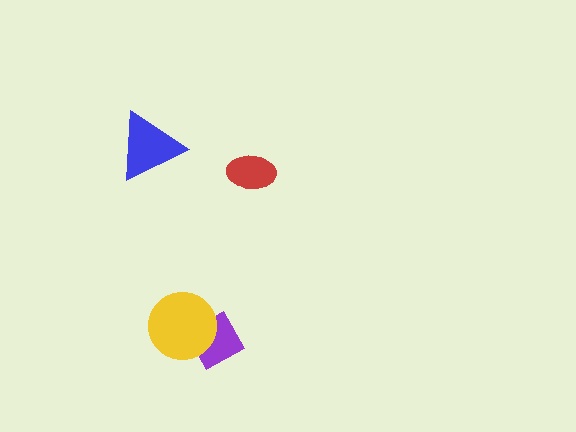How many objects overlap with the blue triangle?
0 objects overlap with the blue triangle.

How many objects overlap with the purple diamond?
1 object overlaps with the purple diamond.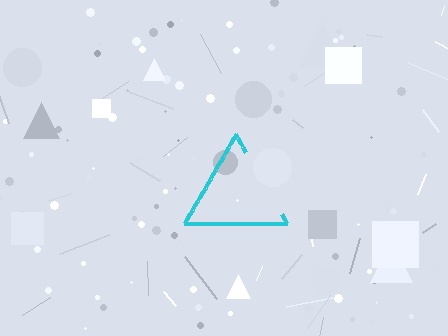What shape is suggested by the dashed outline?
The dashed outline suggests a triangle.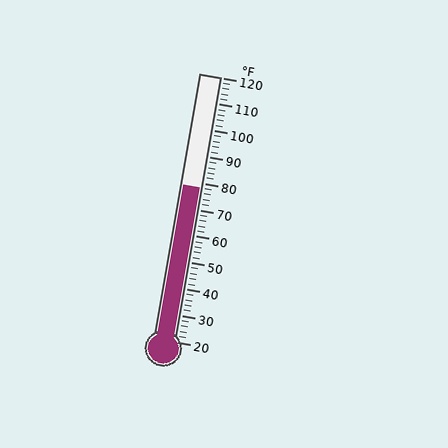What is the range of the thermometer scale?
The thermometer scale ranges from 20°F to 120°F.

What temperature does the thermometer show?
The thermometer shows approximately 78°F.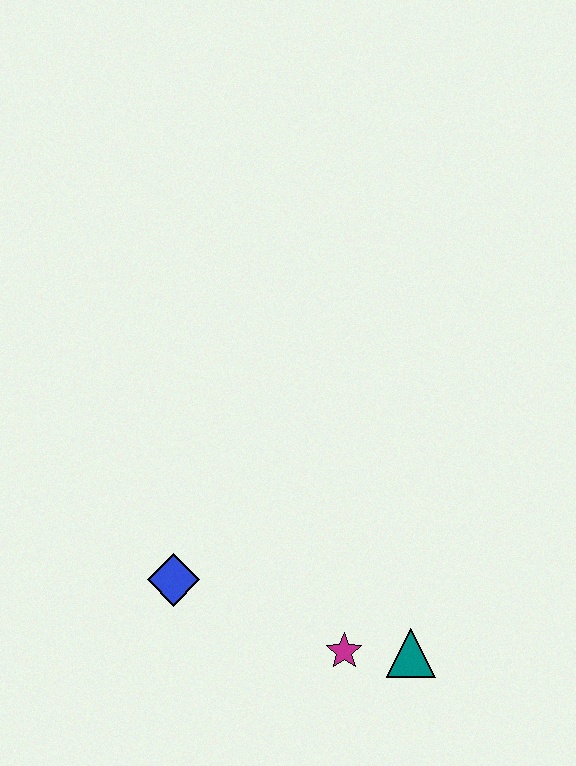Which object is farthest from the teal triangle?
The blue diamond is farthest from the teal triangle.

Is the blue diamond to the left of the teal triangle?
Yes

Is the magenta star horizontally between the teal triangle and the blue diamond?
Yes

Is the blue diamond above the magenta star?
Yes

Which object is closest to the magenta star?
The teal triangle is closest to the magenta star.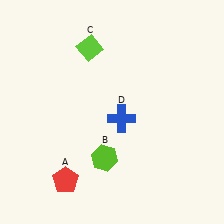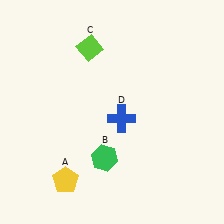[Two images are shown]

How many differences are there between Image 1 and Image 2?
There are 2 differences between the two images.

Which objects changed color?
A changed from red to yellow. B changed from lime to green.